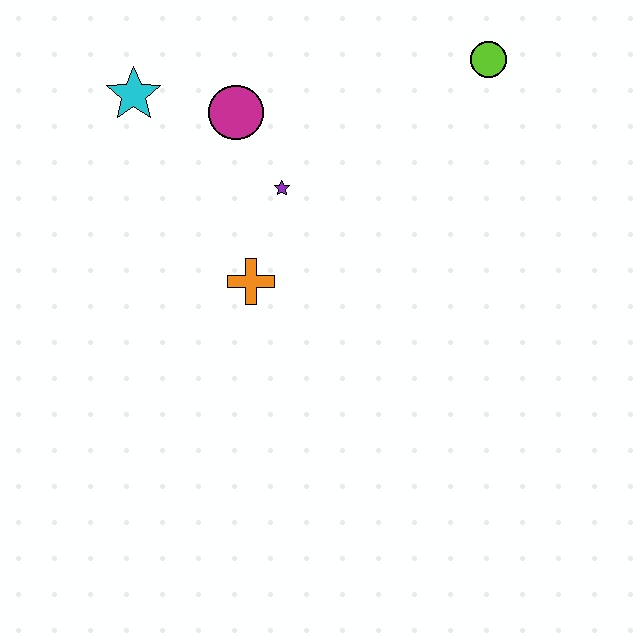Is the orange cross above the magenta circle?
No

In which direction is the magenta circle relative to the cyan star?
The magenta circle is to the right of the cyan star.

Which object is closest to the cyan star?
The magenta circle is closest to the cyan star.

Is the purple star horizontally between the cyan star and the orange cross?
No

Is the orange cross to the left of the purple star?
Yes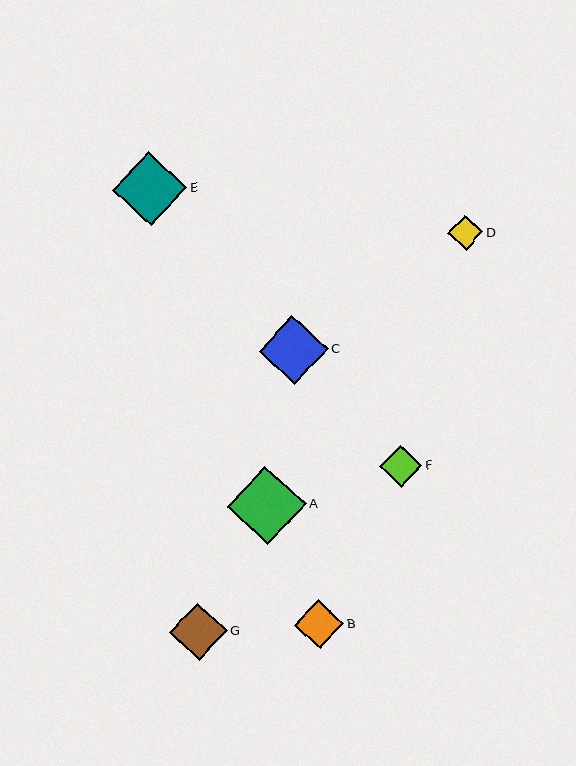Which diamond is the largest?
Diamond A is the largest with a size of approximately 78 pixels.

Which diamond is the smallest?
Diamond D is the smallest with a size of approximately 35 pixels.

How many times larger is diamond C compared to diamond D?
Diamond C is approximately 2.0 times the size of diamond D.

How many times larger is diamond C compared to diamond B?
Diamond C is approximately 1.4 times the size of diamond B.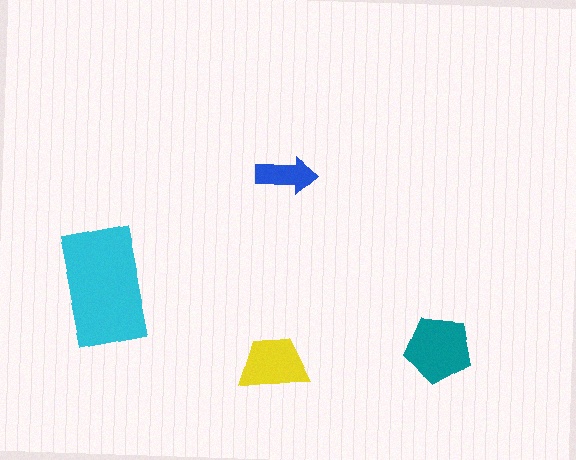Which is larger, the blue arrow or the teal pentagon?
The teal pentagon.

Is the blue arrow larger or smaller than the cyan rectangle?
Smaller.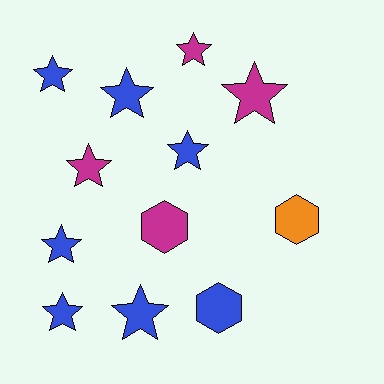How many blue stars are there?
There are 6 blue stars.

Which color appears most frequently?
Blue, with 7 objects.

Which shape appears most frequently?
Star, with 9 objects.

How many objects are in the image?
There are 12 objects.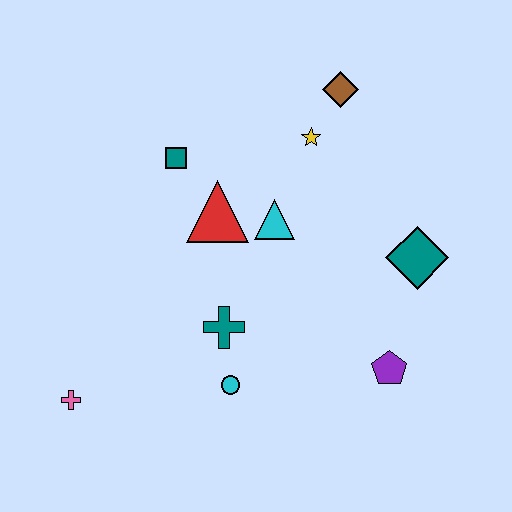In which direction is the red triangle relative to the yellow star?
The red triangle is to the left of the yellow star.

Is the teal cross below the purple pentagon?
No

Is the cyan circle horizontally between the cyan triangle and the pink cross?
Yes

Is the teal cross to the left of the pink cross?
No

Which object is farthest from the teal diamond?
The pink cross is farthest from the teal diamond.